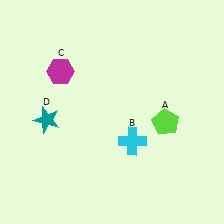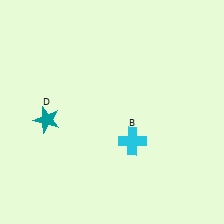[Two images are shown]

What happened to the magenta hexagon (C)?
The magenta hexagon (C) was removed in Image 2. It was in the top-left area of Image 1.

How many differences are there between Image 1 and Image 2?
There are 2 differences between the two images.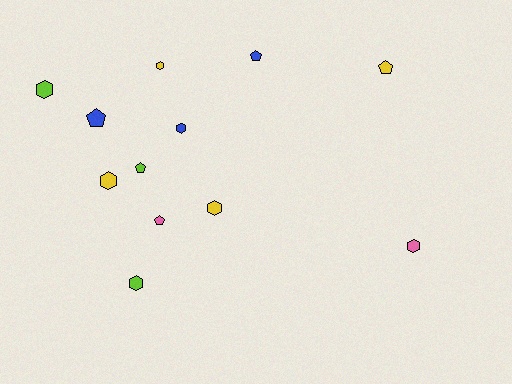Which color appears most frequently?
Yellow, with 4 objects.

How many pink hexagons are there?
There is 1 pink hexagon.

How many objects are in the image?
There are 12 objects.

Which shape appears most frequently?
Hexagon, with 7 objects.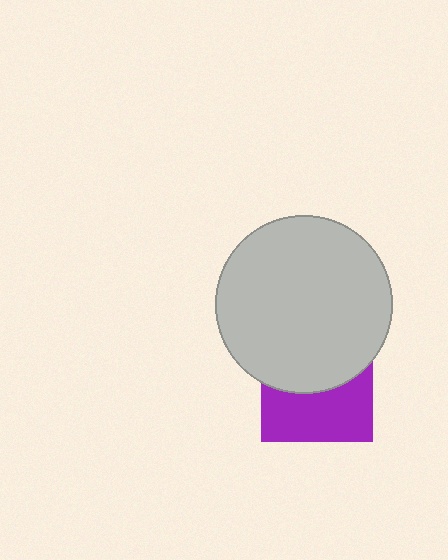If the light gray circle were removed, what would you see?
You would see the complete purple square.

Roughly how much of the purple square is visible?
About half of it is visible (roughly 49%).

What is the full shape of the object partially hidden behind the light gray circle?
The partially hidden object is a purple square.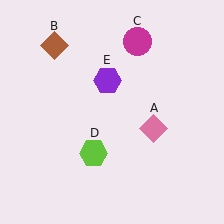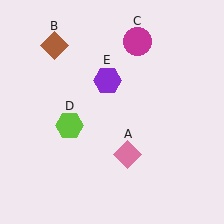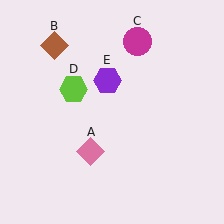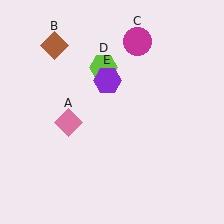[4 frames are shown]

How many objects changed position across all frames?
2 objects changed position: pink diamond (object A), lime hexagon (object D).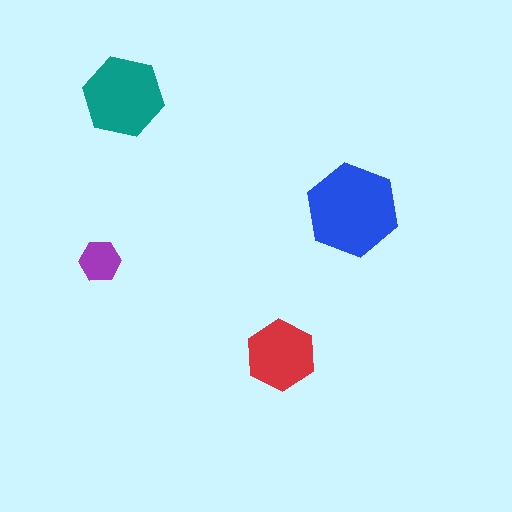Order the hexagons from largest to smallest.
the blue one, the teal one, the red one, the purple one.